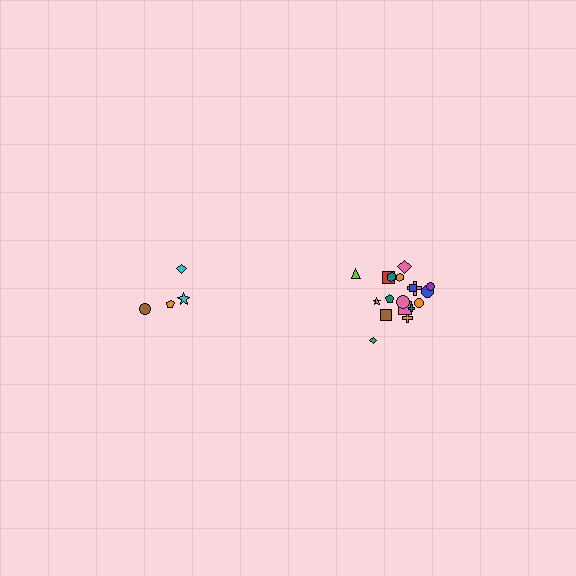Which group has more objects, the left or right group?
The right group.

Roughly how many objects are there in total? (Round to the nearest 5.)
Roughly 20 objects in total.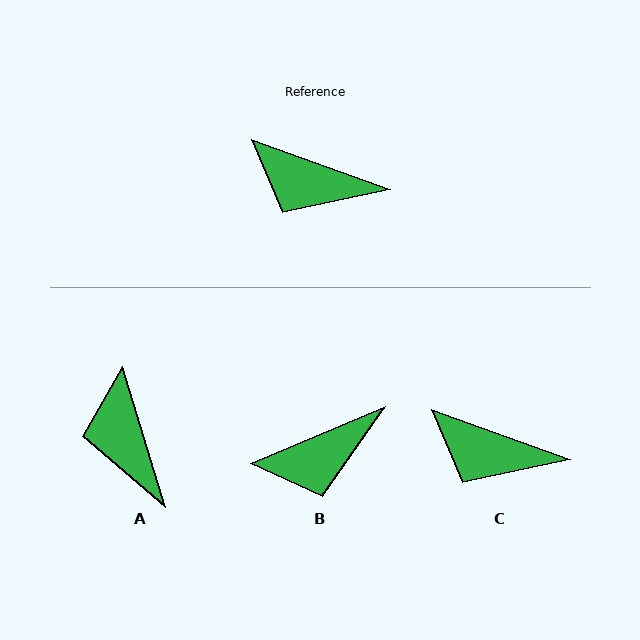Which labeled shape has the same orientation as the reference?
C.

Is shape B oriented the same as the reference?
No, it is off by about 43 degrees.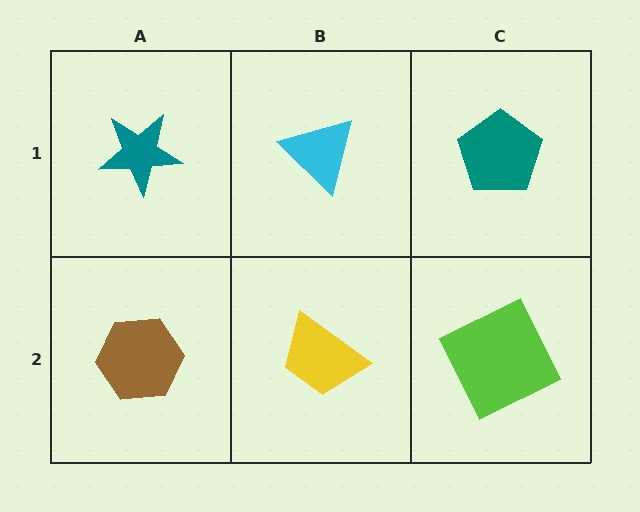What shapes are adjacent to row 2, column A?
A teal star (row 1, column A), a yellow trapezoid (row 2, column B).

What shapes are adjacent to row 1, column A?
A brown hexagon (row 2, column A), a cyan triangle (row 1, column B).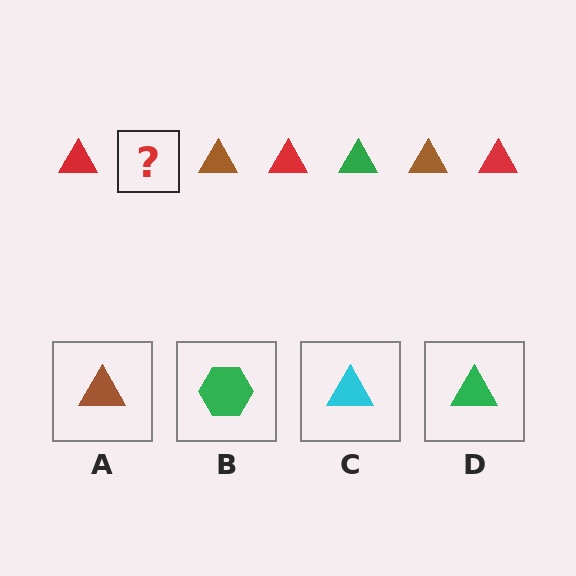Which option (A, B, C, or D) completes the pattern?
D.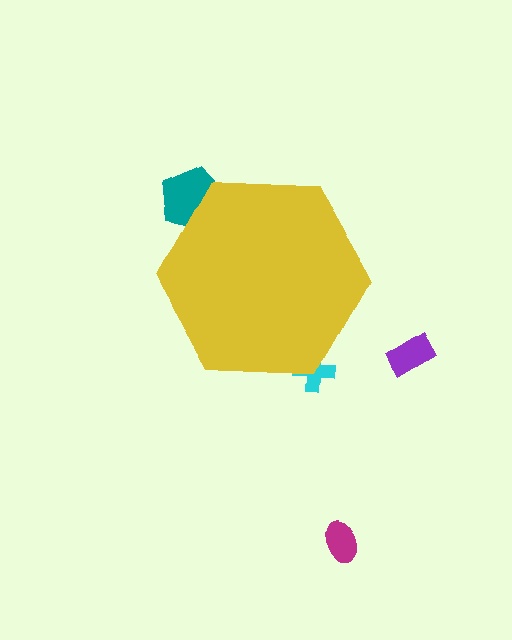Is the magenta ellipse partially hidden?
No, the magenta ellipse is fully visible.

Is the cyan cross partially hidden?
Yes, the cyan cross is partially hidden behind the yellow hexagon.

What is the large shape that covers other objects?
A yellow hexagon.